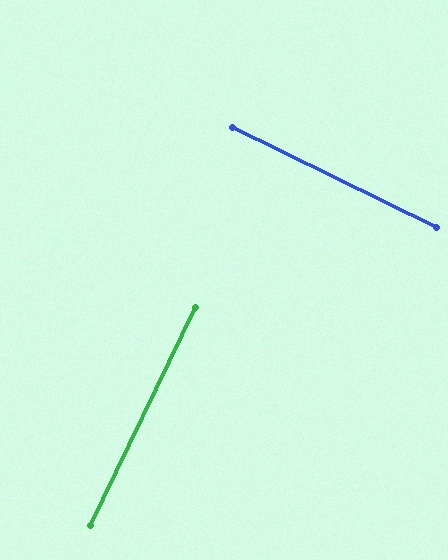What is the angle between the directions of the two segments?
Approximately 90 degrees.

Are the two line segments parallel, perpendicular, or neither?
Perpendicular — they meet at approximately 90°.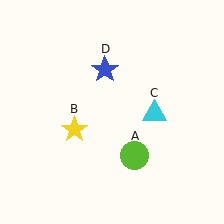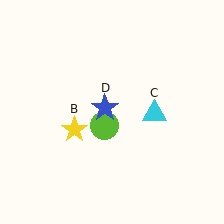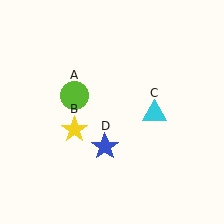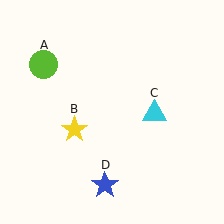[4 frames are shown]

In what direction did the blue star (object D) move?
The blue star (object D) moved down.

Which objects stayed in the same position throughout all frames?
Yellow star (object B) and cyan triangle (object C) remained stationary.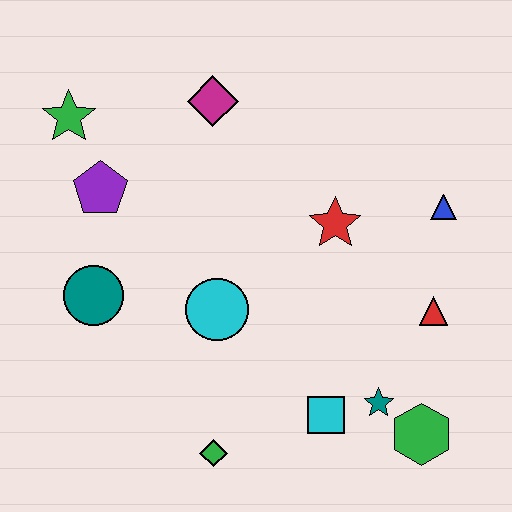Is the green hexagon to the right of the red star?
Yes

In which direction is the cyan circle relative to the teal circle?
The cyan circle is to the right of the teal circle.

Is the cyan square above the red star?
No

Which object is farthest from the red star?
The green star is farthest from the red star.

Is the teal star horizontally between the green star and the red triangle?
Yes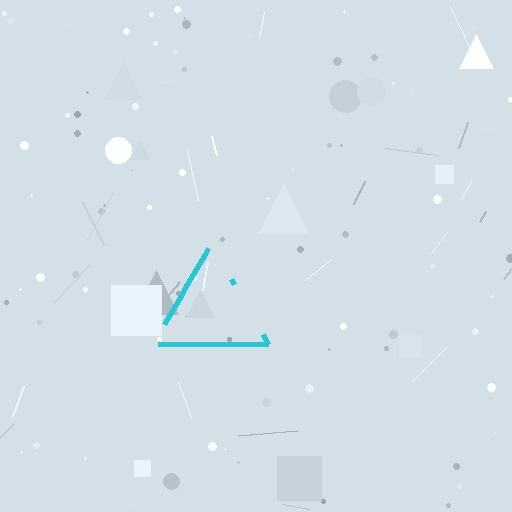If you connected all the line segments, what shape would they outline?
They would outline a triangle.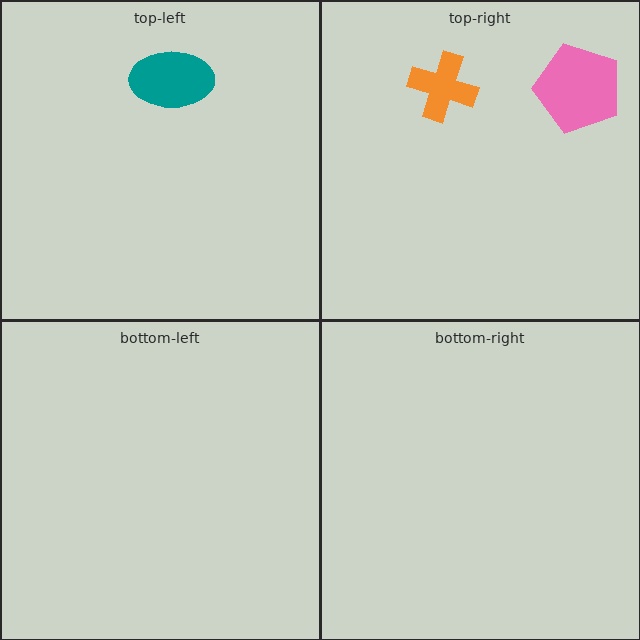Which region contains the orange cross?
The top-right region.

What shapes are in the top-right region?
The orange cross, the pink pentagon.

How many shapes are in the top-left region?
1.